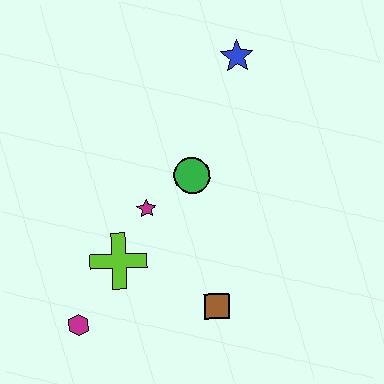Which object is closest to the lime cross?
The magenta star is closest to the lime cross.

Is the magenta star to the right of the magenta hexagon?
Yes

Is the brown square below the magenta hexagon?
No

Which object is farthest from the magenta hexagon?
The blue star is farthest from the magenta hexagon.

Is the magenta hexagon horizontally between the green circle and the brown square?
No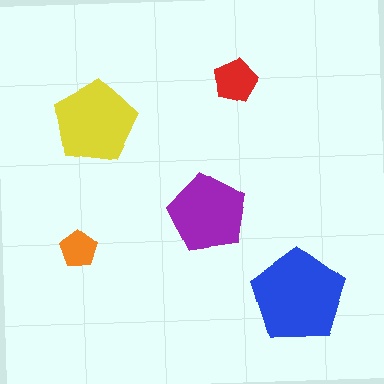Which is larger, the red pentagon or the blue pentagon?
The blue one.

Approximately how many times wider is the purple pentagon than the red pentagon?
About 2 times wider.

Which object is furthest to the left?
The orange pentagon is leftmost.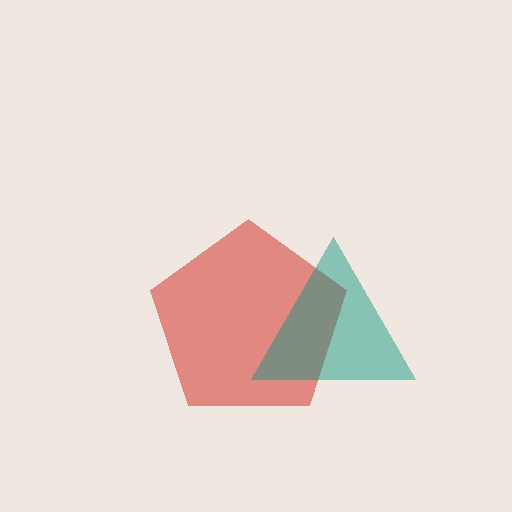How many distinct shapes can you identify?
There are 2 distinct shapes: a red pentagon, a teal triangle.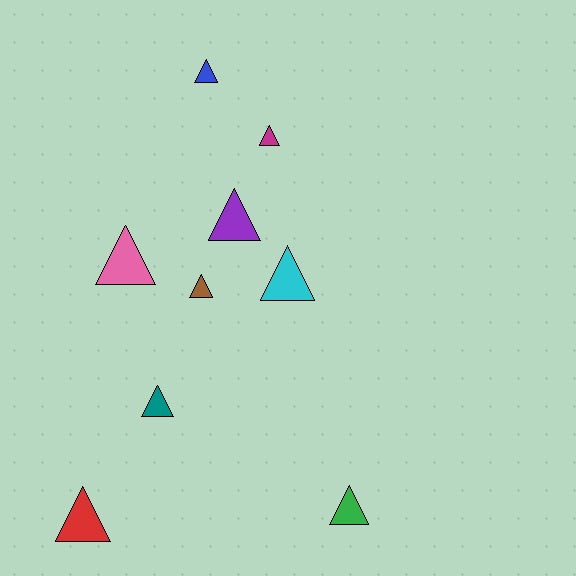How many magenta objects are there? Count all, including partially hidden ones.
There is 1 magenta object.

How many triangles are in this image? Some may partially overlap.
There are 9 triangles.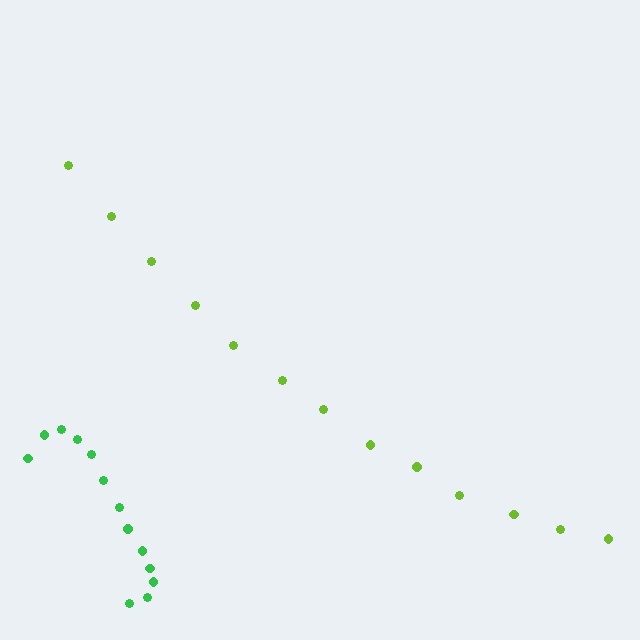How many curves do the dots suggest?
There are 2 distinct paths.